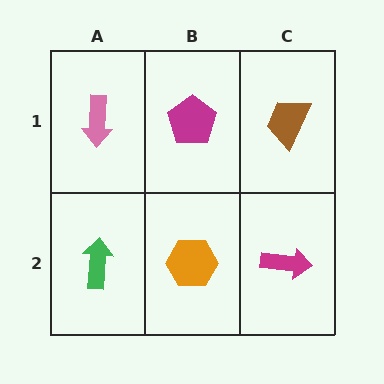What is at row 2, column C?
A magenta arrow.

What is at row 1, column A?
A pink arrow.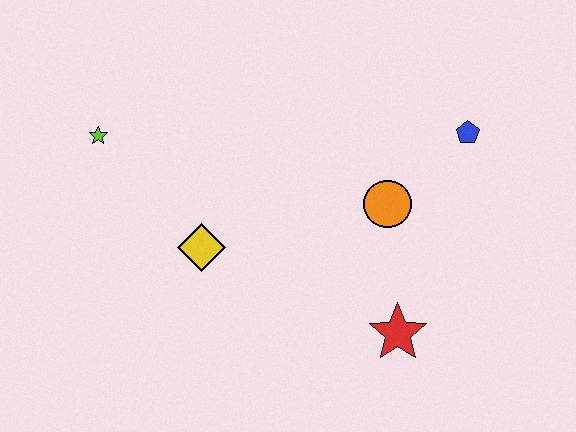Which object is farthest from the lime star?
The blue pentagon is farthest from the lime star.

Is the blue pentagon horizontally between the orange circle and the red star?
No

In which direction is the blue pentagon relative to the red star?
The blue pentagon is above the red star.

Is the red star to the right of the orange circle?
Yes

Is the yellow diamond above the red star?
Yes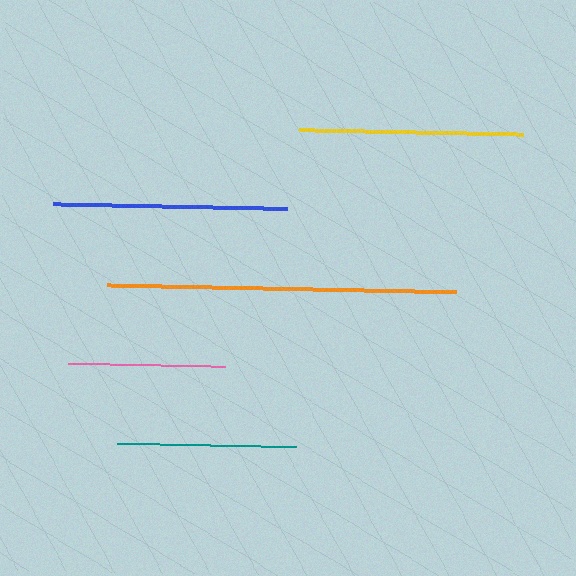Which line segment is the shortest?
The pink line is the shortest at approximately 158 pixels.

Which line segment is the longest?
The orange line is the longest at approximately 348 pixels.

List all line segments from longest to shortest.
From longest to shortest: orange, blue, yellow, teal, pink.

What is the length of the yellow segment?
The yellow segment is approximately 224 pixels long.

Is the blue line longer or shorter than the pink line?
The blue line is longer than the pink line.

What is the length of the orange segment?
The orange segment is approximately 348 pixels long.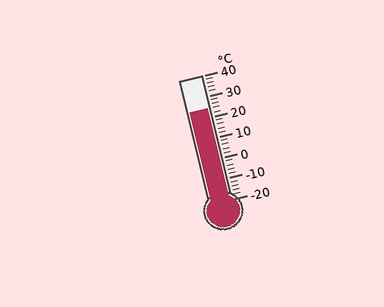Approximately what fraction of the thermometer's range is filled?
The thermometer is filled to approximately 75% of its range.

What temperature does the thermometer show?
The thermometer shows approximately 24°C.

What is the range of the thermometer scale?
The thermometer scale ranges from -20°C to 40°C.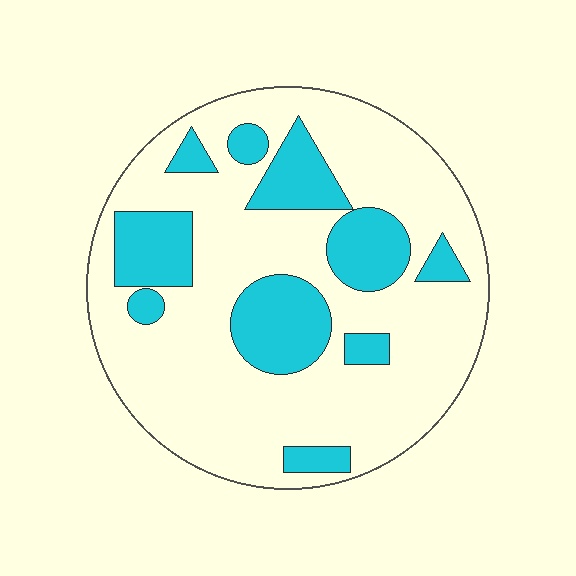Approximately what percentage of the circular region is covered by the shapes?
Approximately 25%.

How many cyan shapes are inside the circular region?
10.